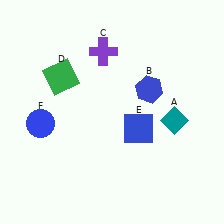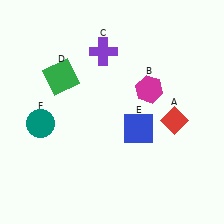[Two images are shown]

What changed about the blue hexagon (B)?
In Image 1, B is blue. In Image 2, it changed to magenta.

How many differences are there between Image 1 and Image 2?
There are 3 differences between the two images.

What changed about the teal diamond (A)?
In Image 1, A is teal. In Image 2, it changed to red.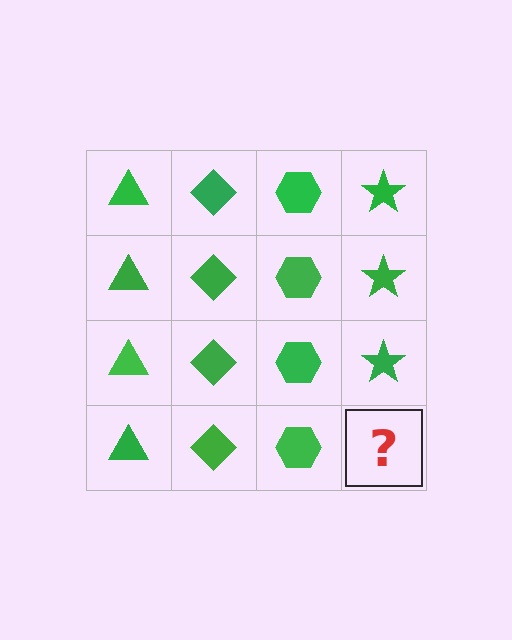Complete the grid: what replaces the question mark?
The question mark should be replaced with a green star.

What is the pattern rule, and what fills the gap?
The rule is that each column has a consistent shape. The gap should be filled with a green star.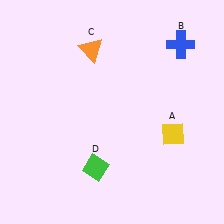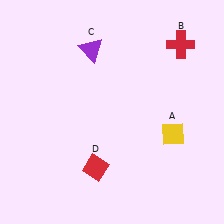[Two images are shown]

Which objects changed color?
B changed from blue to red. C changed from orange to purple. D changed from green to red.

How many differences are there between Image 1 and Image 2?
There are 3 differences between the two images.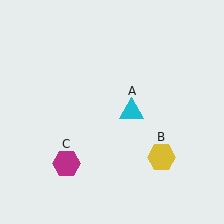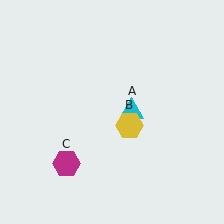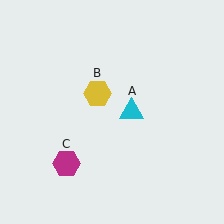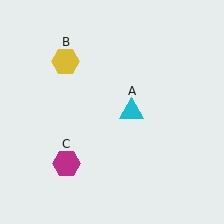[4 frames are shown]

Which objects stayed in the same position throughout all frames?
Cyan triangle (object A) and magenta hexagon (object C) remained stationary.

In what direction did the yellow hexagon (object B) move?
The yellow hexagon (object B) moved up and to the left.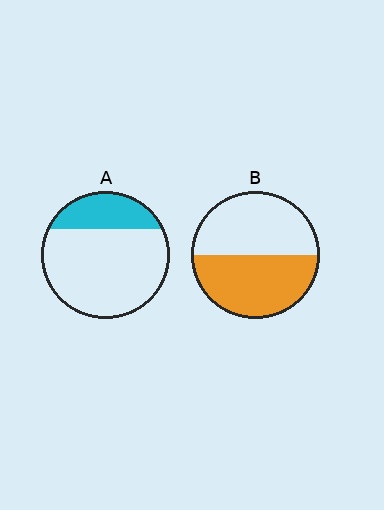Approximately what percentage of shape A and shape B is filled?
A is approximately 25% and B is approximately 50%.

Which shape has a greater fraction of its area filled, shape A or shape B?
Shape B.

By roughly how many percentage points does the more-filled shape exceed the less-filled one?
By roughly 25 percentage points (B over A).